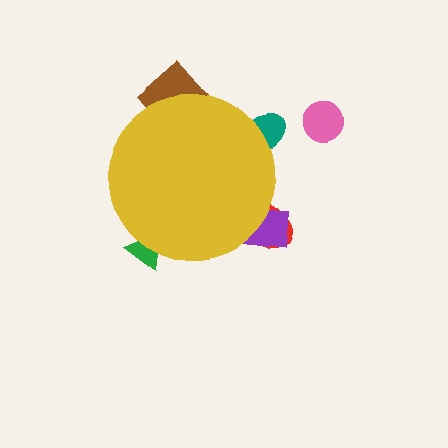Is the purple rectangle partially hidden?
Yes, the purple rectangle is partially hidden behind the yellow circle.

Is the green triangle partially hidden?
Yes, the green triangle is partially hidden behind the yellow circle.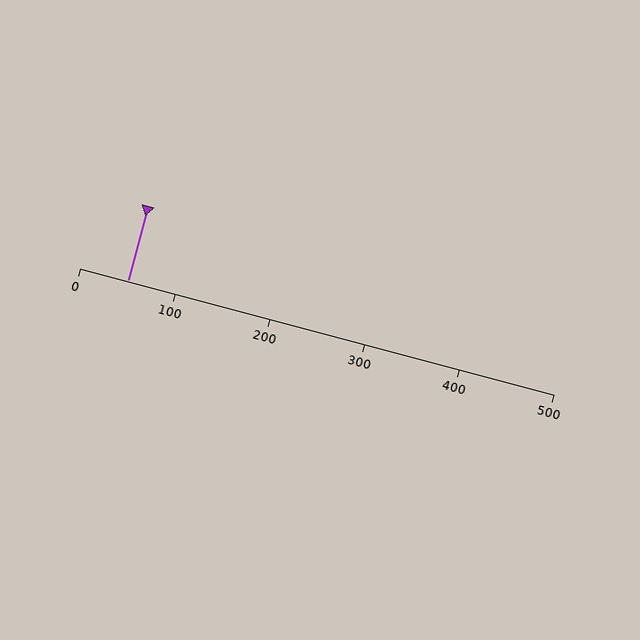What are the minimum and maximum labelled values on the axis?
The axis runs from 0 to 500.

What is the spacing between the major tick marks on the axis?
The major ticks are spaced 100 apart.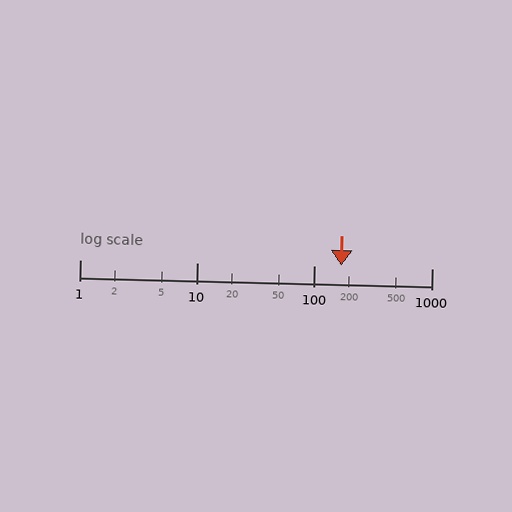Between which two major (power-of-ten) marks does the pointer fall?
The pointer is between 100 and 1000.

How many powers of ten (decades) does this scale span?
The scale spans 3 decades, from 1 to 1000.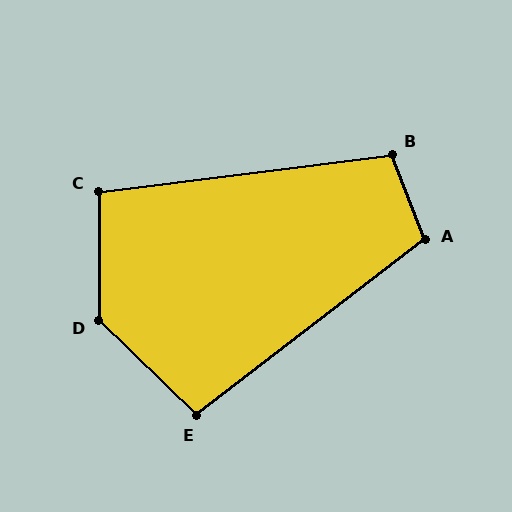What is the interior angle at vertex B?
Approximately 104 degrees (obtuse).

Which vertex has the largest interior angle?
D, at approximately 134 degrees.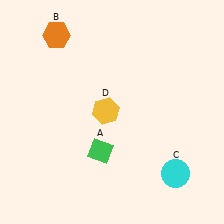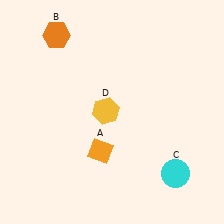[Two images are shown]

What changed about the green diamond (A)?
In Image 1, A is green. In Image 2, it changed to orange.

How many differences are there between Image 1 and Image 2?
There is 1 difference between the two images.